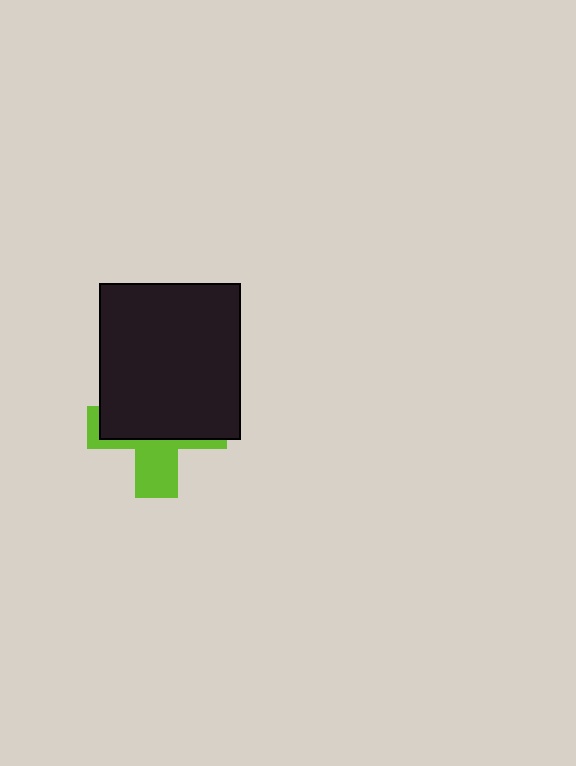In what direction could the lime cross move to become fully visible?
The lime cross could move down. That would shift it out from behind the black rectangle entirely.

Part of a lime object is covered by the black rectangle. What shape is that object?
It is a cross.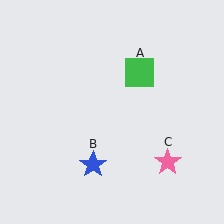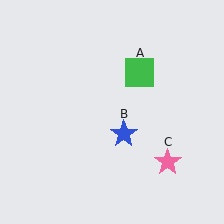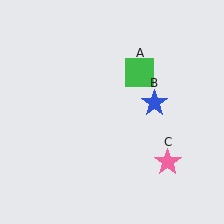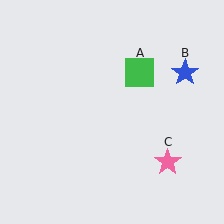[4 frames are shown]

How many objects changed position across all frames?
1 object changed position: blue star (object B).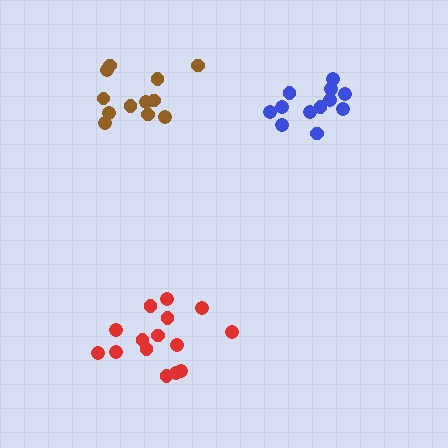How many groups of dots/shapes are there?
There are 3 groups.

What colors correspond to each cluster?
The clusters are colored: brown, red, blue.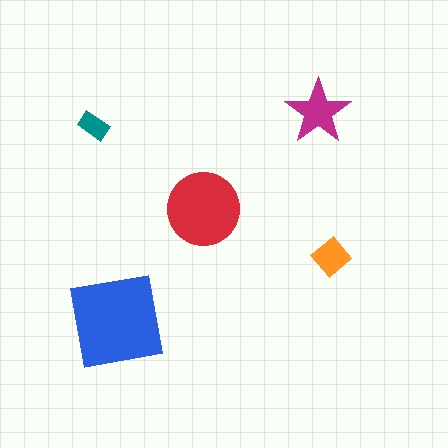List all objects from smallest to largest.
The teal rectangle, the orange diamond, the magenta star, the red circle, the blue square.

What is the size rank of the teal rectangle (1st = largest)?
5th.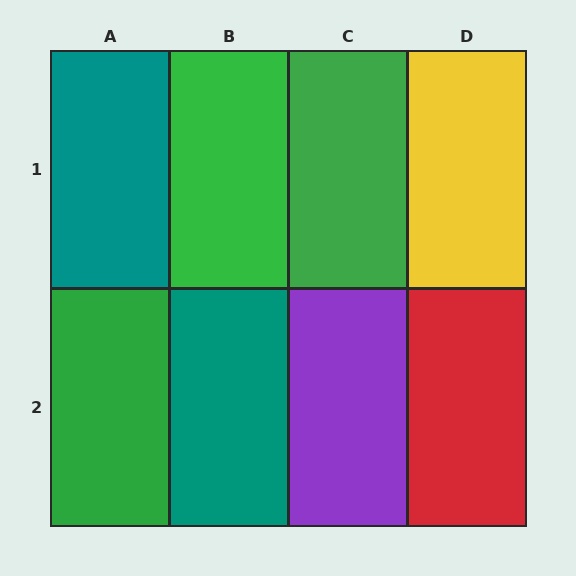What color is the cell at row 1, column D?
Yellow.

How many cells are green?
3 cells are green.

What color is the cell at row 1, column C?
Green.